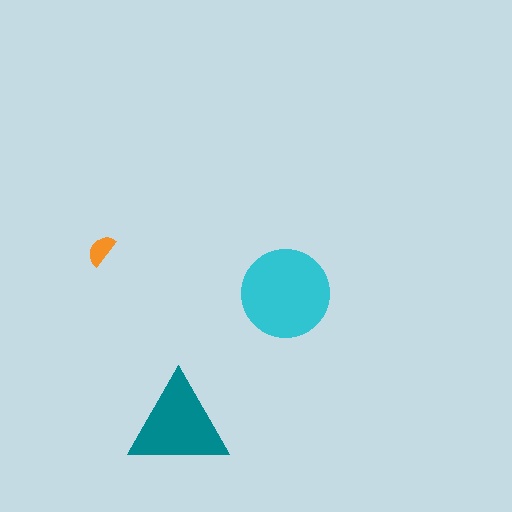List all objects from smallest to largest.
The orange semicircle, the teal triangle, the cyan circle.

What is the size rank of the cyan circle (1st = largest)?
1st.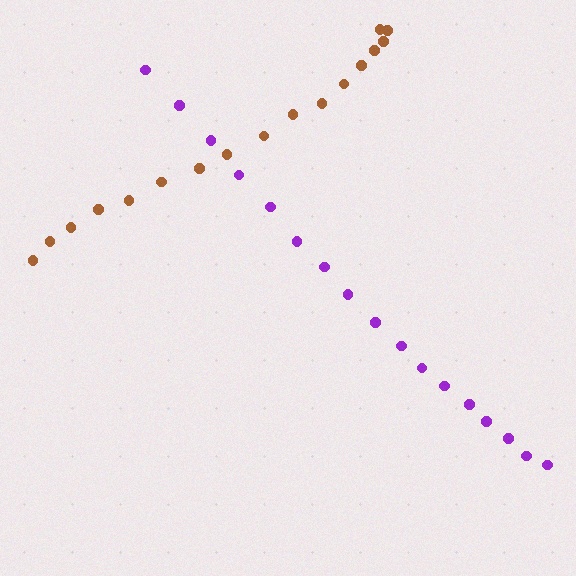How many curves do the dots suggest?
There are 2 distinct paths.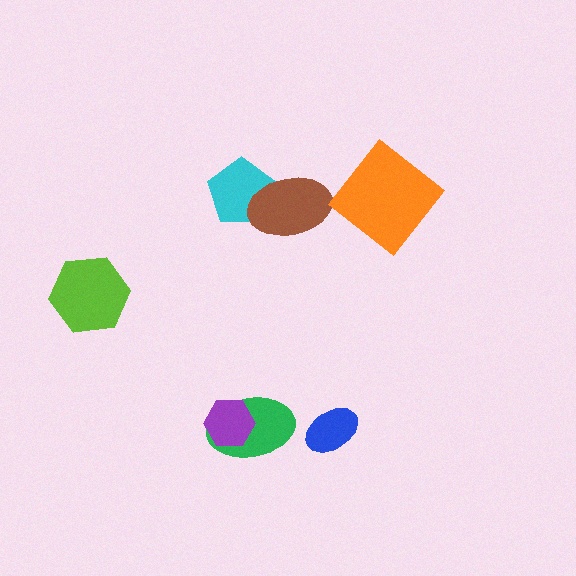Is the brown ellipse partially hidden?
No, no other shape covers it.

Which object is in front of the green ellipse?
The purple hexagon is in front of the green ellipse.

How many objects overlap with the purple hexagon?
1 object overlaps with the purple hexagon.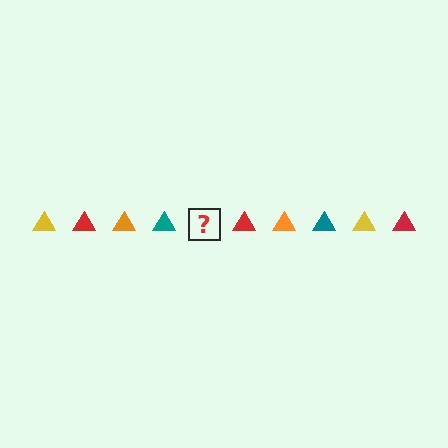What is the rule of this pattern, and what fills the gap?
The rule is that the pattern cycles through yellow, red, orange, teal triangles. The gap should be filled with a yellow triangle.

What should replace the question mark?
The question mark should be replaced with a yellow triangle.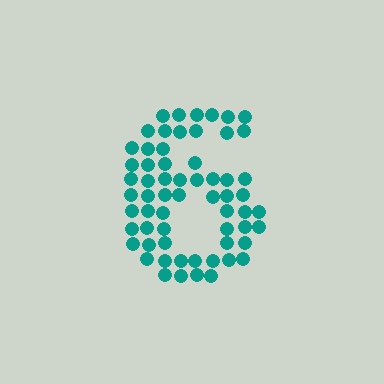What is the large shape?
The large shape is the digit 6.